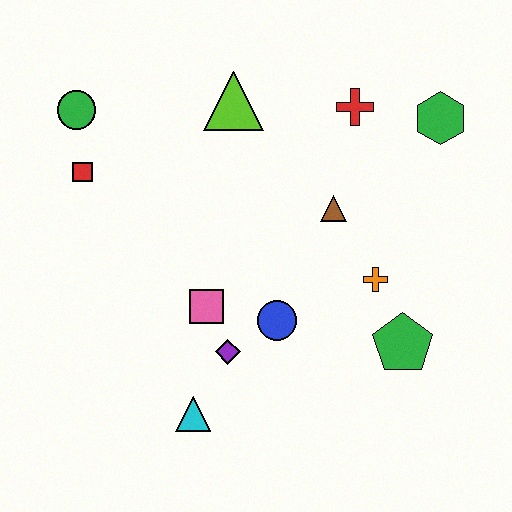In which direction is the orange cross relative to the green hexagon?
The orange cross is below the green hexagon.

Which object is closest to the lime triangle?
The red cross is closest to the lime triangle.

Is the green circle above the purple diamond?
Yes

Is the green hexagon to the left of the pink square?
No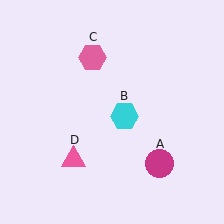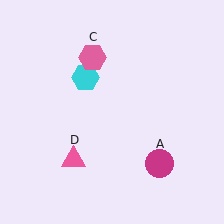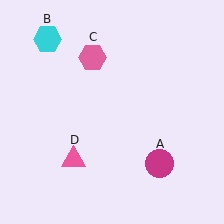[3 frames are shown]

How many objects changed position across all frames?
1 object changed position: cyan hexagon (object B).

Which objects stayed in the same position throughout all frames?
Magenta circle (object A) and pink hexagon (object C) and pink triangle (object D) remained stationary.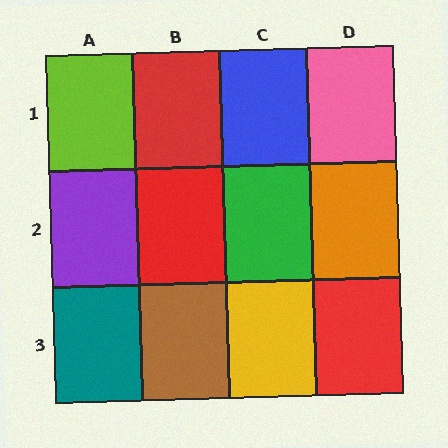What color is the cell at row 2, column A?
Purple.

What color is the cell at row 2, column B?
Red.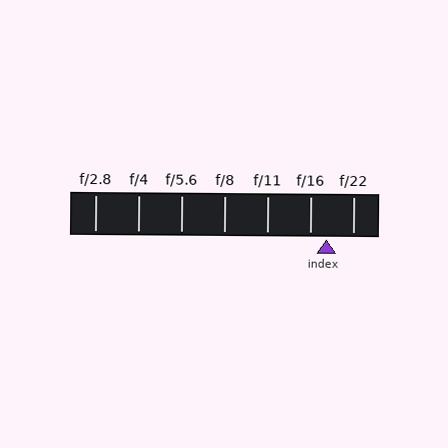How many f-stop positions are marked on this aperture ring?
There are 7 f-stop positions marked.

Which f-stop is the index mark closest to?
The index mark is closest to f/16.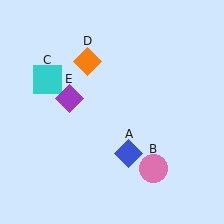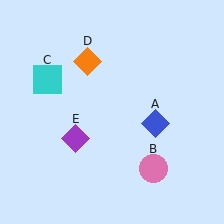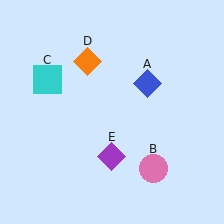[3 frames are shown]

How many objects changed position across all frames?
2 objects changed position: blue diamond (object A), purple diamond (object E).